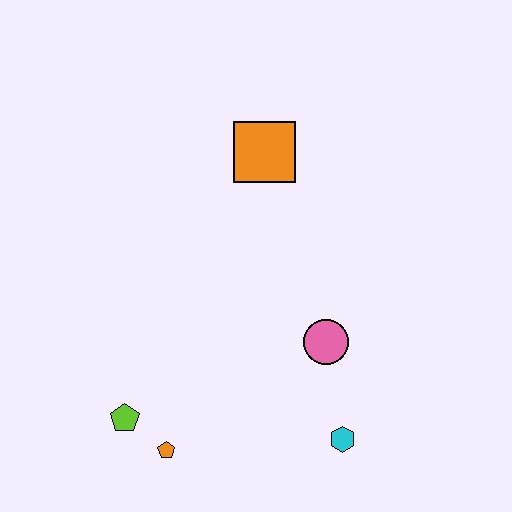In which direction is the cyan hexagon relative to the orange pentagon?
The cyan hexagon is to the right of the orange pentagon.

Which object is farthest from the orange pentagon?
The orange square is farthest from the orange pentagon.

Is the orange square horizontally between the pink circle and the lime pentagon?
Yes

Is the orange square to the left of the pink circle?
Yes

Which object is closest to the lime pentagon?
The orange pentagon is closest to the lime pentagon.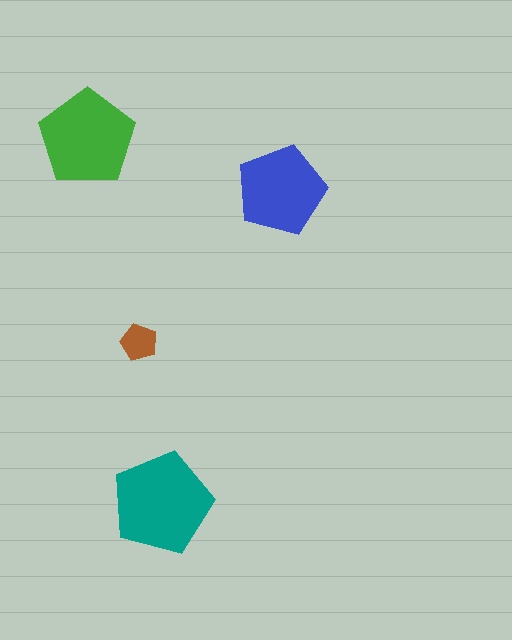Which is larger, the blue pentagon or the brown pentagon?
The blue one.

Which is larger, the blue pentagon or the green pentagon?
The green one.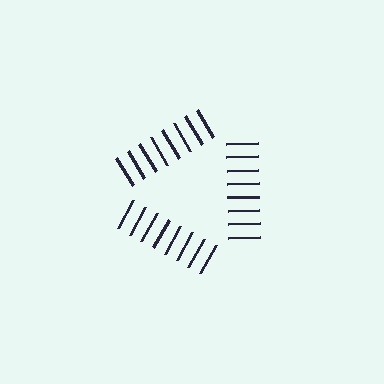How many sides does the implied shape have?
3 sides — the line-ends trace a triangle.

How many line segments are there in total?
24 — 8 along each of the 3 edges.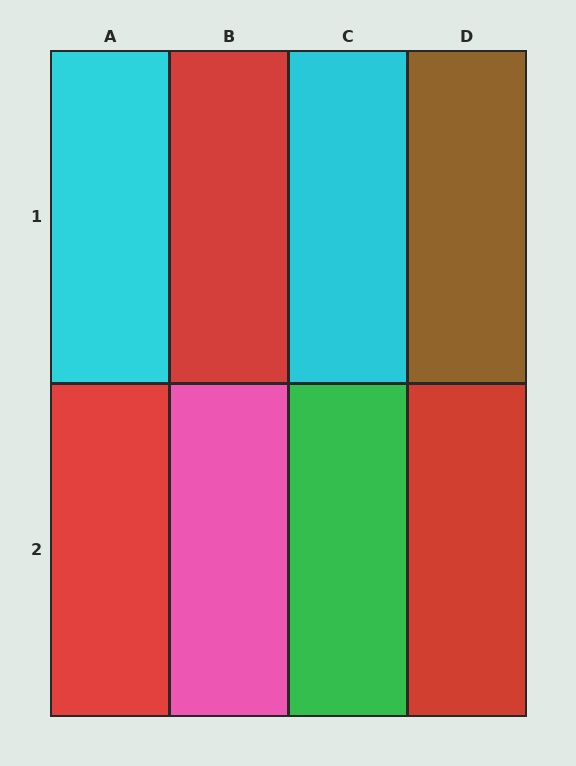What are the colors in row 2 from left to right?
Red, pink, green, red.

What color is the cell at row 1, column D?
Brown.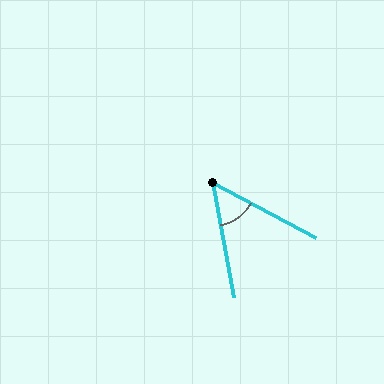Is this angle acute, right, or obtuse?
It is acute.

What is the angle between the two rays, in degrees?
Approximately 52 degrees.